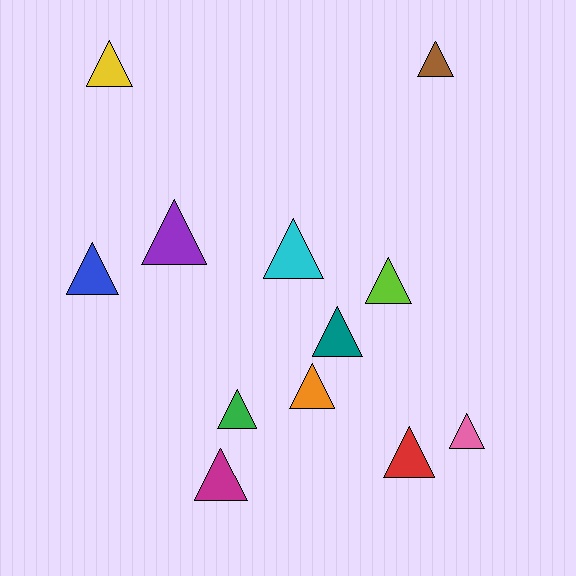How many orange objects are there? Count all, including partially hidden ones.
There is 1 orange object.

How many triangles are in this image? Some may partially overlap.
There are 12 triangles.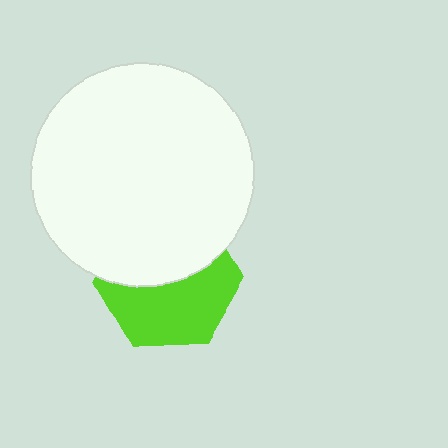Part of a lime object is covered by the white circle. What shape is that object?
It is a hexagon.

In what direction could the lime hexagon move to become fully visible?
The lime hexagon could move down. That would shift it out from behind the white circle entirely.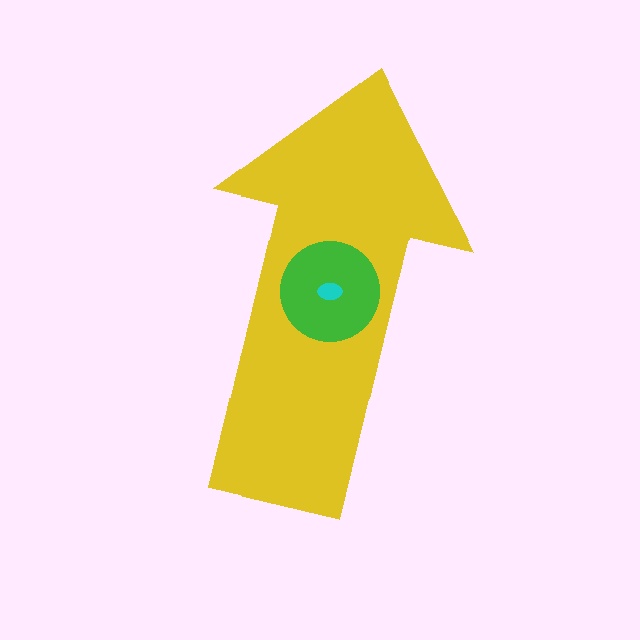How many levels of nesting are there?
3.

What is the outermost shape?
The yellow arrow.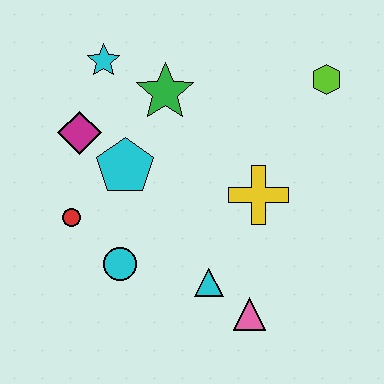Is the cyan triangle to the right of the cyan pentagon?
Yes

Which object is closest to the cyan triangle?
The pink triangle is closest to the cyan triangle.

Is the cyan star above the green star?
Yes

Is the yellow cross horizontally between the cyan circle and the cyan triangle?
No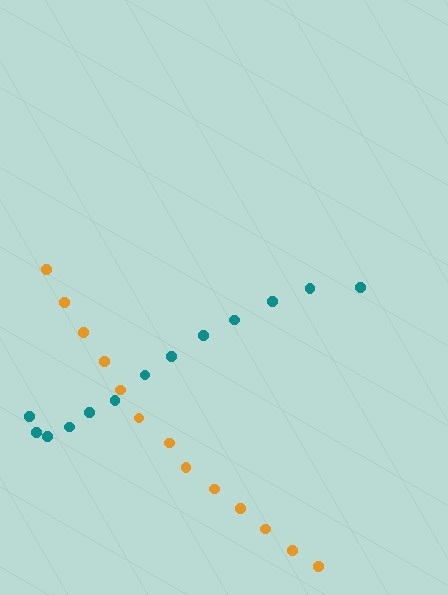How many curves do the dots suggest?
There are 2 distinct paths.